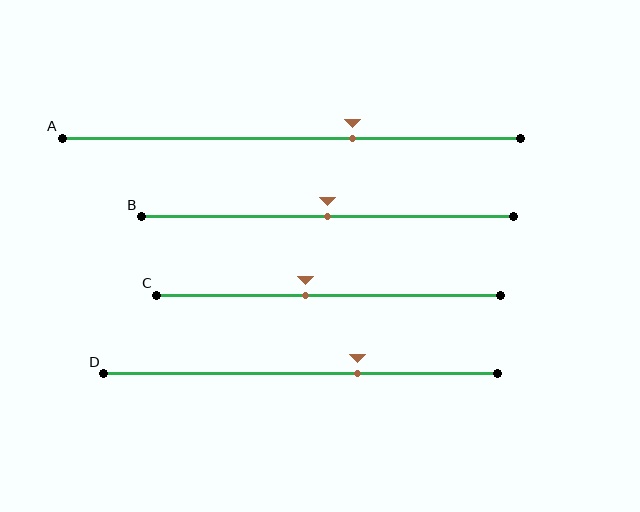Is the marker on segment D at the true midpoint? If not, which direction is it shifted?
No, the marker on segment D is shifted to the right by about 14% of the segment length.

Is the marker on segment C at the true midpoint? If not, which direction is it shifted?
No, the marker on segment C is shifted to the left by about 7% of the segment length.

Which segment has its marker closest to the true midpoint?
Segment B has its marker closest to the true midpoint.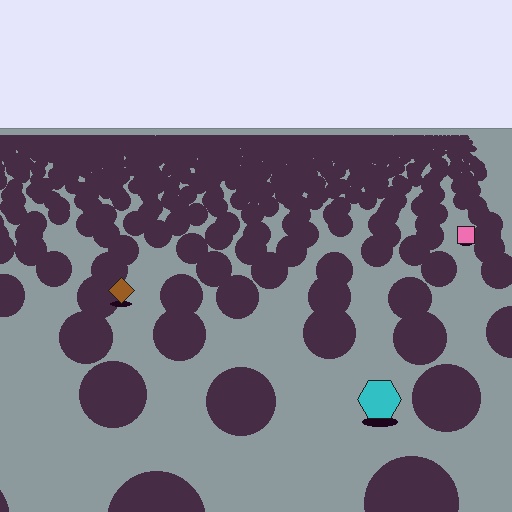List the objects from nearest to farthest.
From nearest to farthest: the cyan hexagon, the brown diamond, the pink square.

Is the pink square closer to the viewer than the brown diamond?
No. The brown diamond is closer — you can tell from the texture gradient: the ground texture is coarser near it.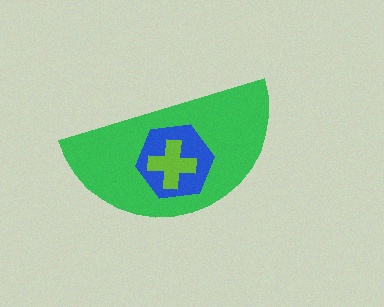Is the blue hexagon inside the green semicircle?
Yes.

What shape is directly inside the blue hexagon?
The lime cross.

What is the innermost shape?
The lime cross.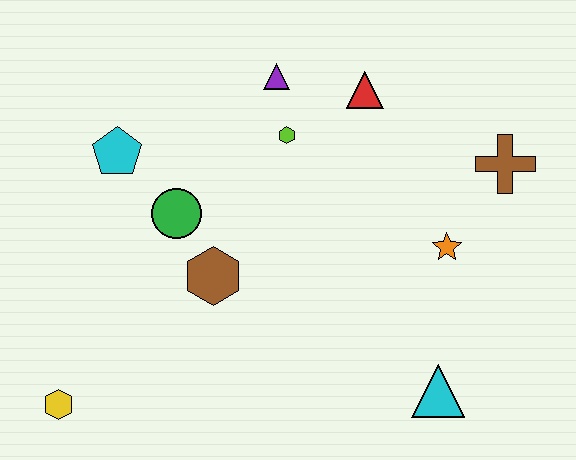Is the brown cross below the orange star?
No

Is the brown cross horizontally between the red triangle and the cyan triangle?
No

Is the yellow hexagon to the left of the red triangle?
Yes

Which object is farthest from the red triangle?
The yellow hexagon is farthest from the red triangle.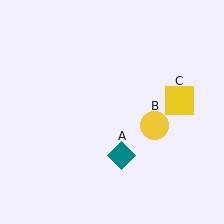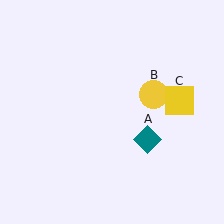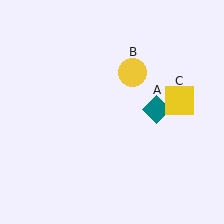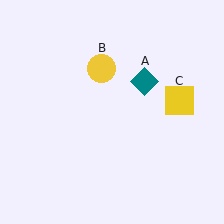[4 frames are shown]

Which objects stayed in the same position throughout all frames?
Yellow square (object C) remained stationary.